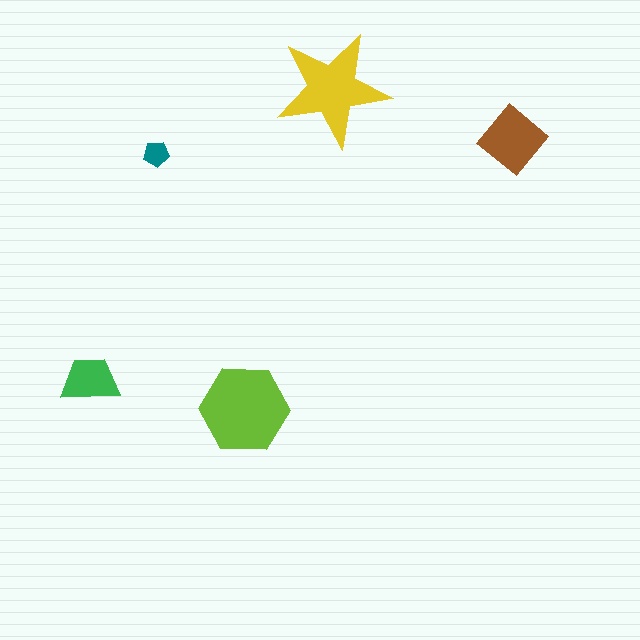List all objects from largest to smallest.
The lime hexagon, the yellow star, the brown diamond, the green trapezoid, the teal pentagon.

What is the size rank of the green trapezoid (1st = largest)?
4th.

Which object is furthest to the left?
The green trapezoid is leftmost.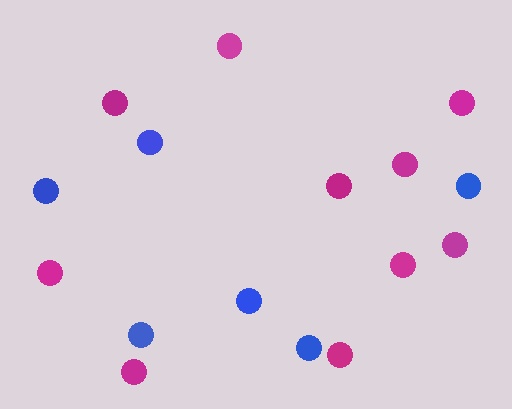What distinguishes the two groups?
There are 2 groups: one group of magenta circles (10) and one group of blue circles (6).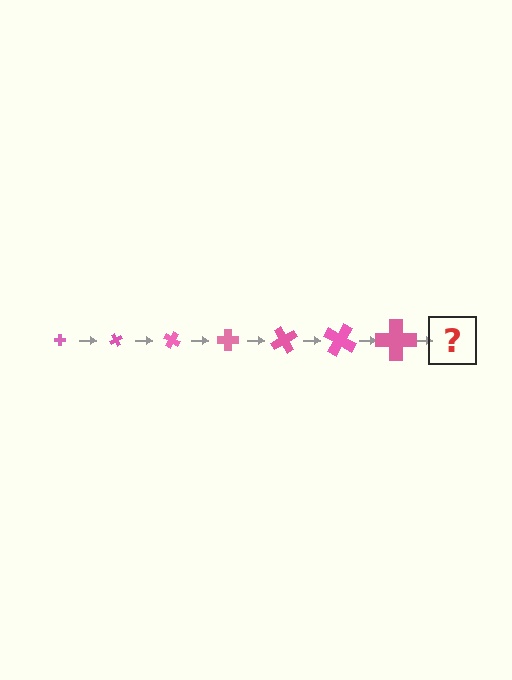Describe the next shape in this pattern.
It should be a cross, larger than the previous one and rotated 420 degrees from the start.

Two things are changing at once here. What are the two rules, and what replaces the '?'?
The two rules are that the cross grows larger each step and it rotates 60 degrees each step. The '?' should be a cross, larger than the previous one and rotated 420 degrees from the start.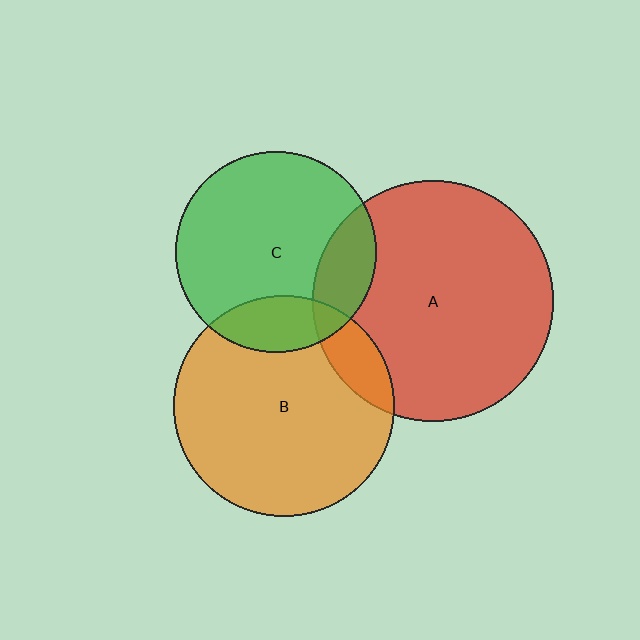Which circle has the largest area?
Circle A (red).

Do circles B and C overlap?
Yes.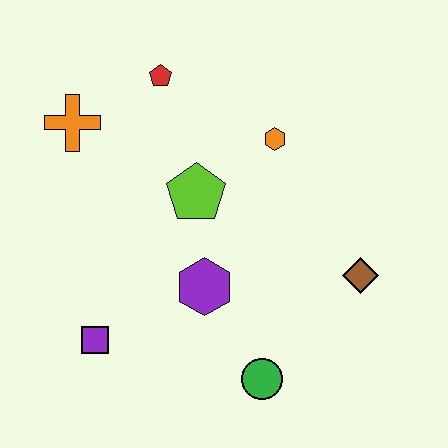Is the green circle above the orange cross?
No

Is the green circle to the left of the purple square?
No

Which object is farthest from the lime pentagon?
The green circle is farthest from the lime pentagon.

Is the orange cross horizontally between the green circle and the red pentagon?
No